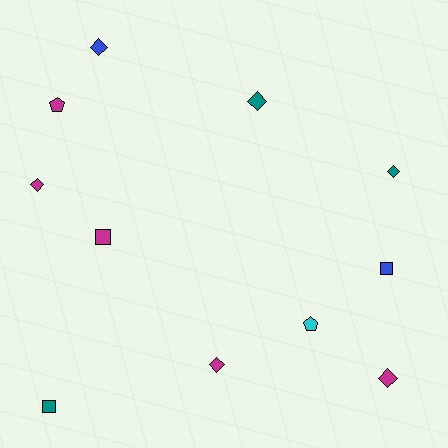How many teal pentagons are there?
There are no teal pentagons.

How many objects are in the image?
There are 11 objects.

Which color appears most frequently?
Magenta, with 5 objects.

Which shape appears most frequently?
Diamond, with 6 objects.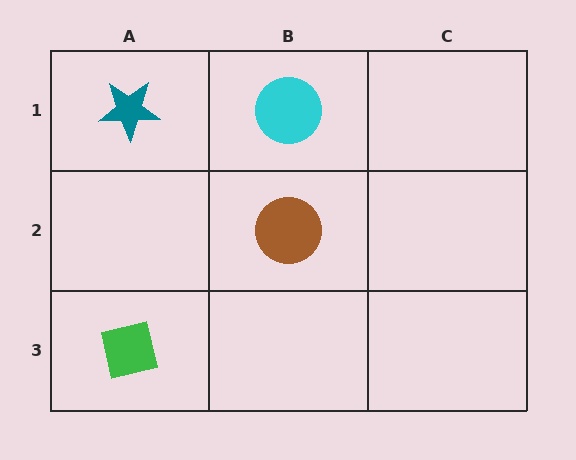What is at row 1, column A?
A teal star.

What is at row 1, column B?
A cyan circle.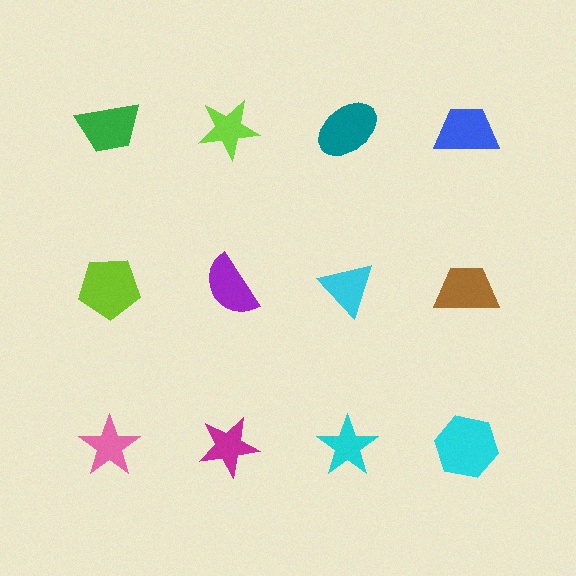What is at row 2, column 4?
A brown trapezoid.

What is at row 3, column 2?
A magenta star.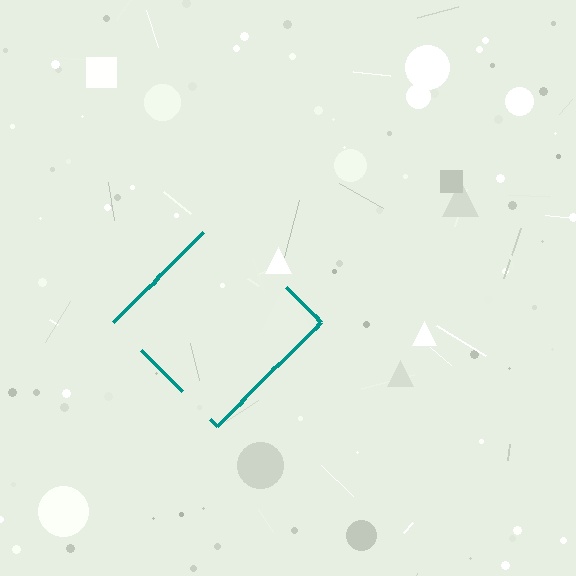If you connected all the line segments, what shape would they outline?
They would outline a diamond.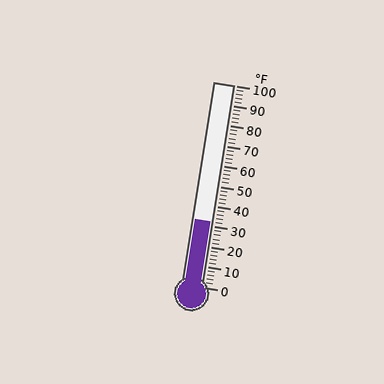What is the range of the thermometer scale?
The thermometer scale ranges from 0°F to 100°F.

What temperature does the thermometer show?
The thermometer shows approximately 32°F.